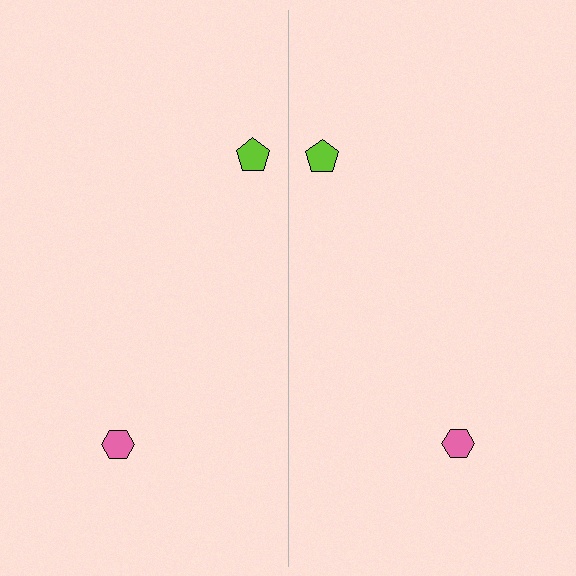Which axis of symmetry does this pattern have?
The pattern has a vertical axis of symmetry running through the center of the image.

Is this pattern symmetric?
Yes, this pattern has bilateral (reflection) symmetry.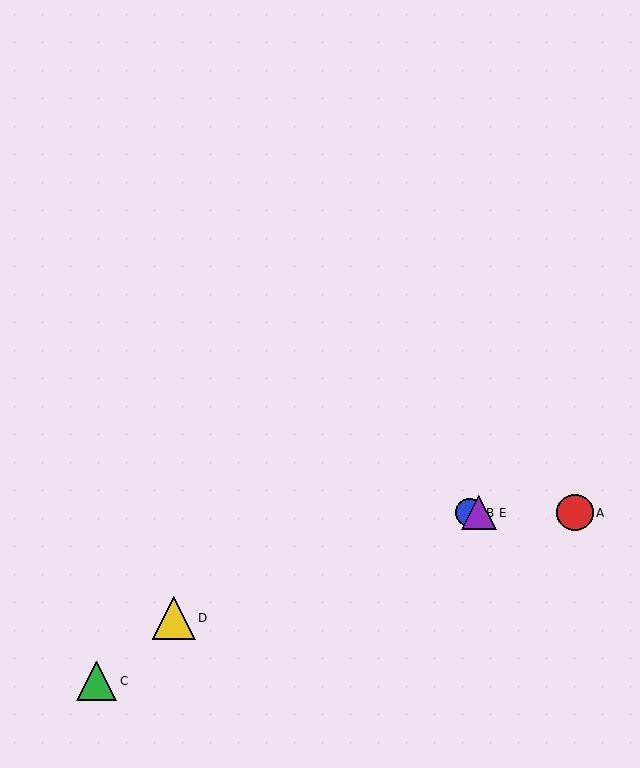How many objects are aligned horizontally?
3 objects (A, B, E) are aligned horizontally.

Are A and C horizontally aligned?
No, A is at y≈513 and C is at y≈681.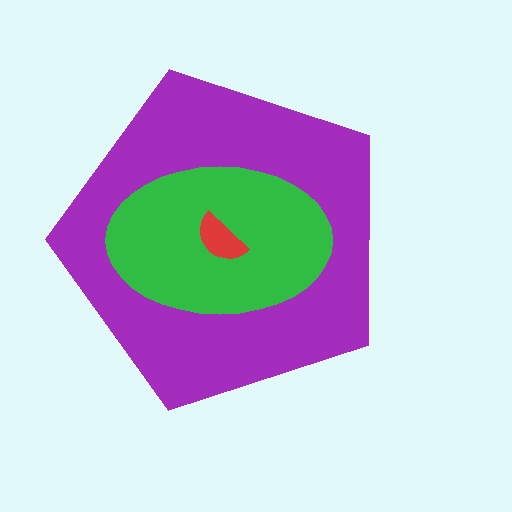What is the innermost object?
The red semicircle.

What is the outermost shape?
The purple pentagon.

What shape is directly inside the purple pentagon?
The green ellipse.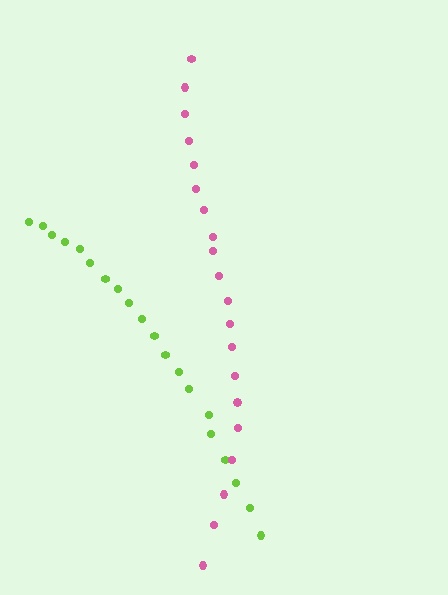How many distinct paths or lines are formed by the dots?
There are 2 distinct paths.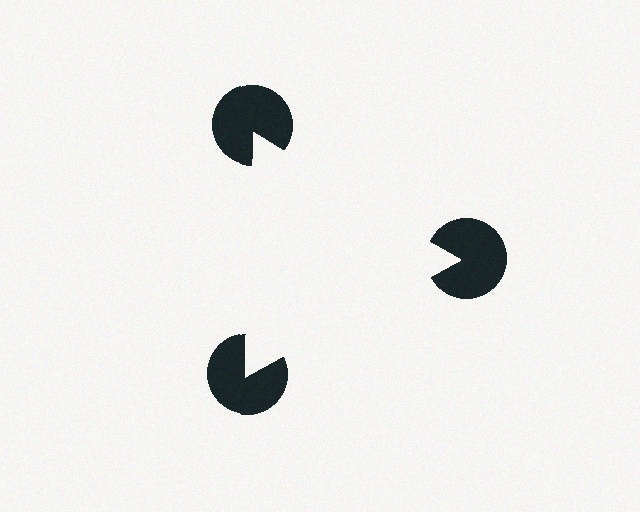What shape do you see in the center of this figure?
An illusory triangle — its edges are inferred from the aligned wedge cuts in the pac-man discs, not physically drawn.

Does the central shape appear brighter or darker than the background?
It typically appears slightly brighter than the background, even though no actual brightness change is drawn.